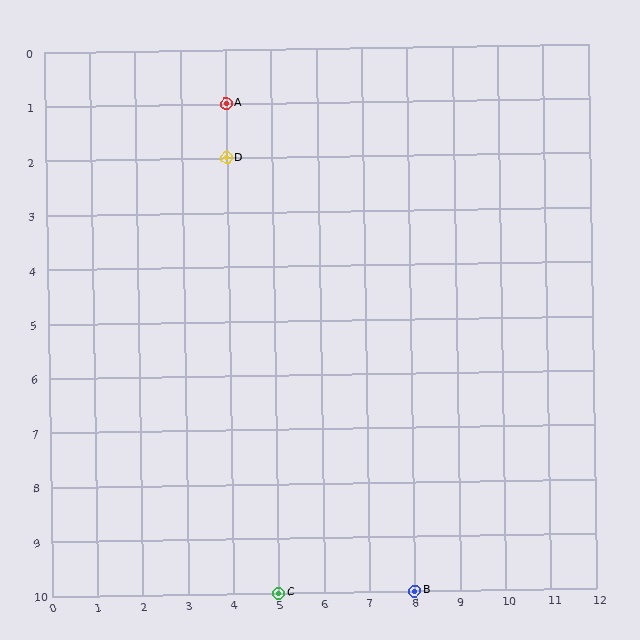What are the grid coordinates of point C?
Point C is at grid coordinates (5, 10).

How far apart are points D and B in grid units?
Points D and B are 4 columns and 8 rows apart (about 8.9 grid units diagonally).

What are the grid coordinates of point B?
Point B is at grid coordinates (8, 10).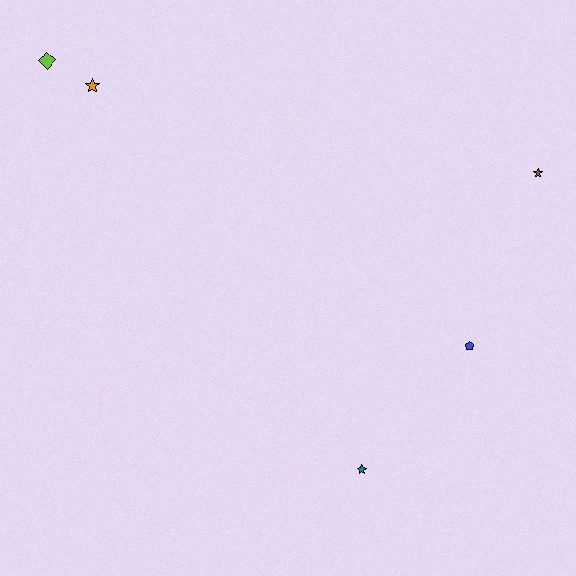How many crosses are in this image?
There are no crosses.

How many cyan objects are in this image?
There are no cyan objects.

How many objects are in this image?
There are 5 objects.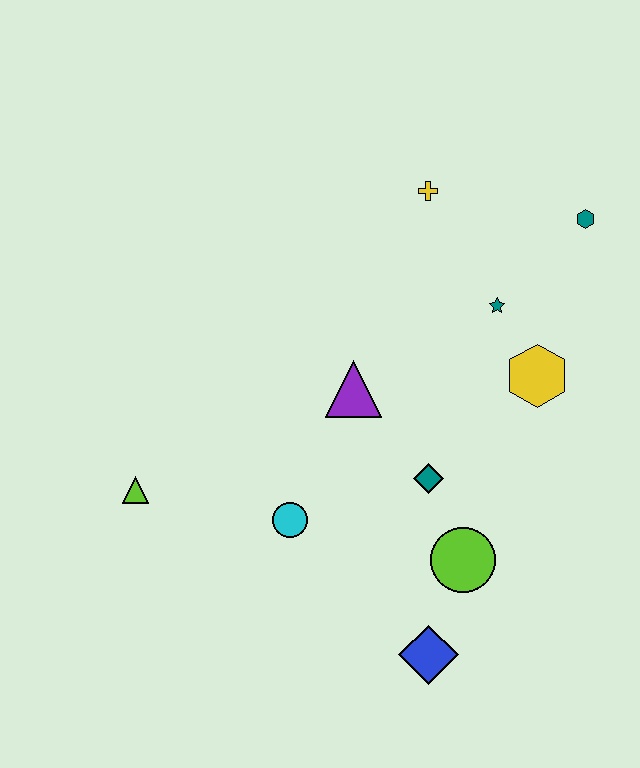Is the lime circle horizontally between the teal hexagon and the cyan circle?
Yes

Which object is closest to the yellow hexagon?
The teal star is closest to the yellow hexagon.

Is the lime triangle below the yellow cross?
Yes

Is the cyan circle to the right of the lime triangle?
Yes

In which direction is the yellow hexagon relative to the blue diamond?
The yellow hexagon is above the blue diamond.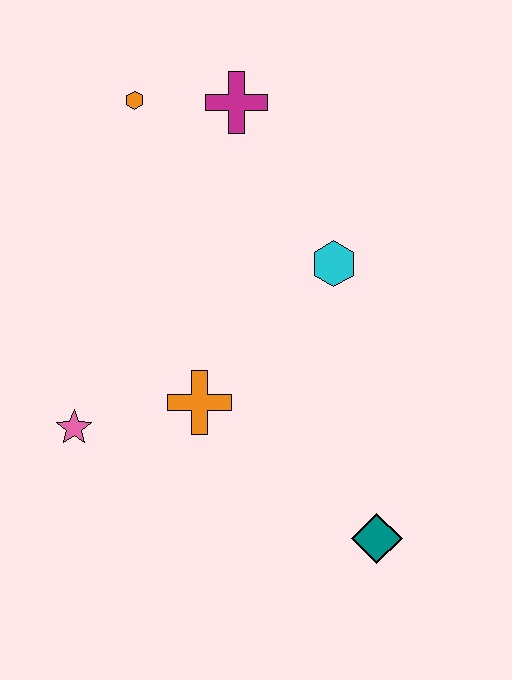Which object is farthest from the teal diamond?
The orange hexagon is farthest from the teal diamond.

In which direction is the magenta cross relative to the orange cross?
The magenta cross is above the orange cross.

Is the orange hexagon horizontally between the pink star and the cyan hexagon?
Yes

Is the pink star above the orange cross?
No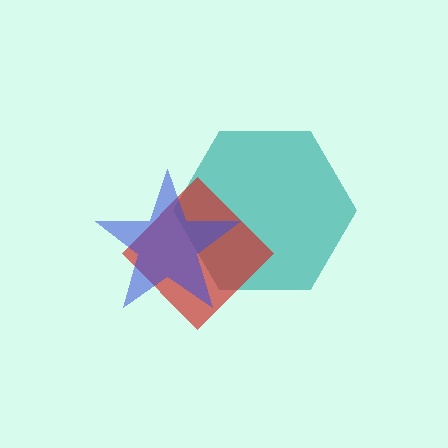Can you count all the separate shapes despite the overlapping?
Yes, there are 3 separate shapes.